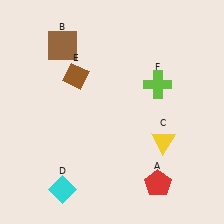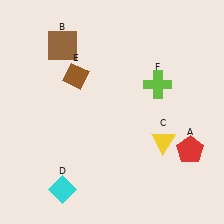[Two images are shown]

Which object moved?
The red pentagon (A) moved up.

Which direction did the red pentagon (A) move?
The red pentagon (A) moved up.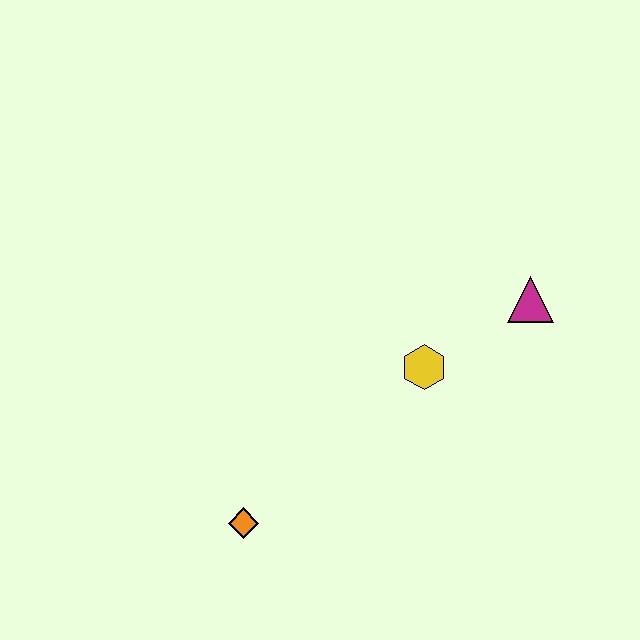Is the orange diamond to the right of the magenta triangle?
No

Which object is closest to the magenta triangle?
The yellow hexagon is closest to the magenta triangle.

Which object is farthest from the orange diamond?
The magenta triangle is farthest from the orange diamond.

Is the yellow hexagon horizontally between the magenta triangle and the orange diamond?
Yes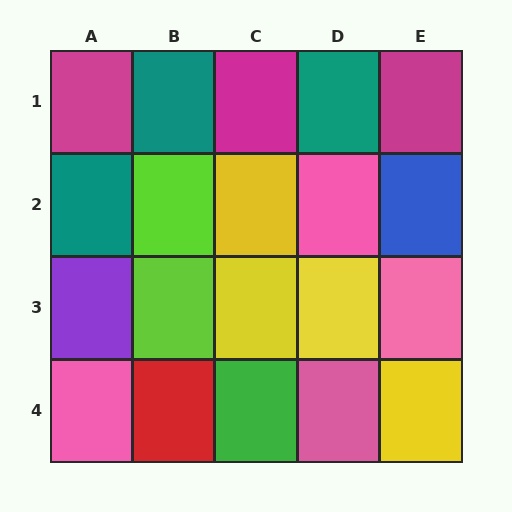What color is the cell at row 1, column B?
Teal.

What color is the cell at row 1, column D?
Teal.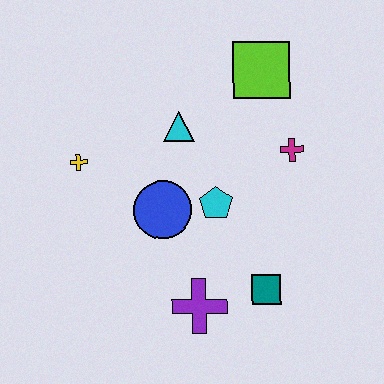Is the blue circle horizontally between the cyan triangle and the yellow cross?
Yes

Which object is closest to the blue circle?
The cyan pentagon is closest to the blue circle.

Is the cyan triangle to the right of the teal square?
No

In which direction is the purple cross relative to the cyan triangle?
The purple cross is below the cyan triangle.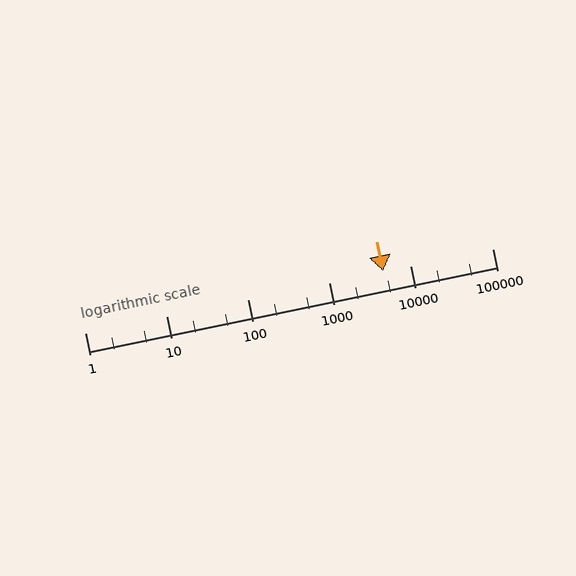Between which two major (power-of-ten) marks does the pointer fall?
The pointer is between 1000 and 10000.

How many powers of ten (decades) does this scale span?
The scale spans 5 decades, from 1 to 100000.